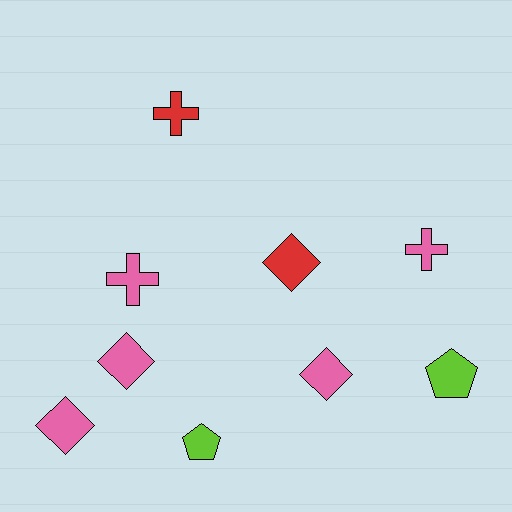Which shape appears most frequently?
Diamond, with 4 objects.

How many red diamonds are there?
There is 1 red diamond.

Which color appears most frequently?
Pink, with 5 objects.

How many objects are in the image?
There are 9 objects.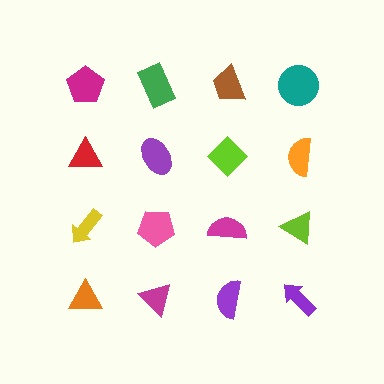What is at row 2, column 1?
A red triangle.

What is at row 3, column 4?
A lime triangle.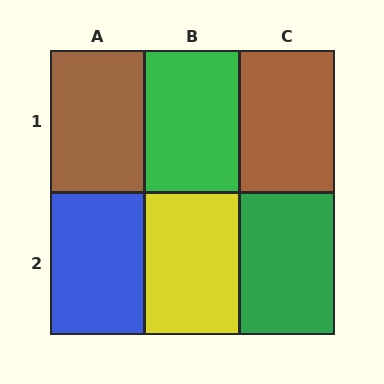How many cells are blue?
1 cell is blue.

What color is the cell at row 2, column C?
Green.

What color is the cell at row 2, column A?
Blue.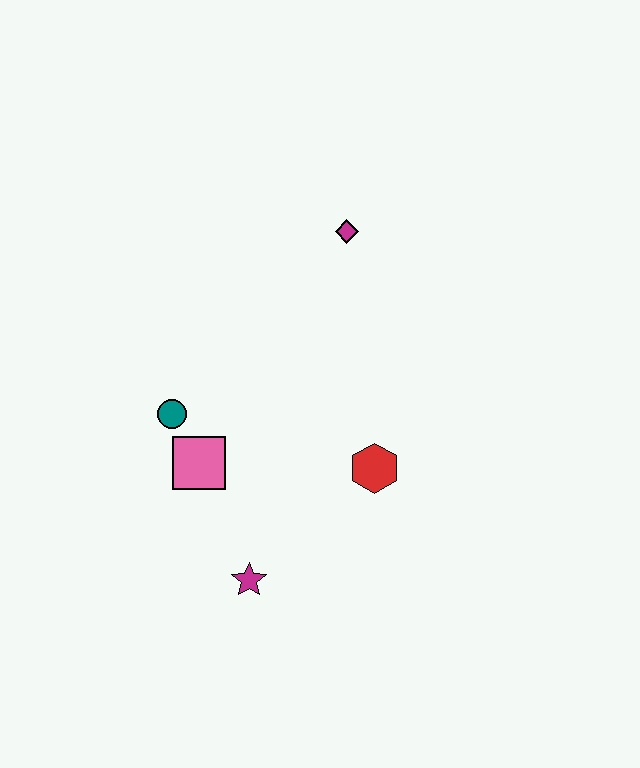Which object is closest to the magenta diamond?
The red hexagon is closest to the magenta diamond.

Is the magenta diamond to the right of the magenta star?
Yes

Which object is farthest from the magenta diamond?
The magenta star is farthest from the magenta diamond.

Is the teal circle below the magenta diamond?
Yes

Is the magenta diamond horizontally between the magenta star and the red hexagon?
Yes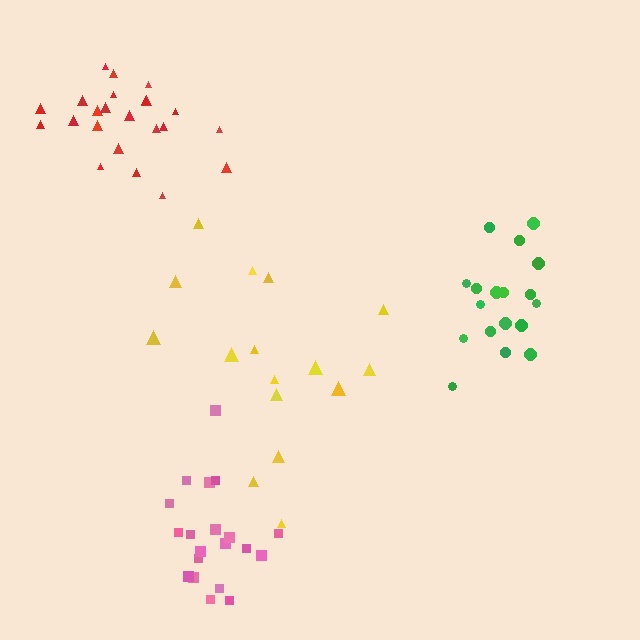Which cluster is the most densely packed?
Pink.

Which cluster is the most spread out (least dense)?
Yellow.